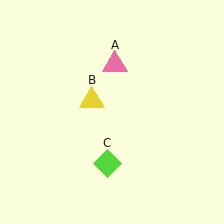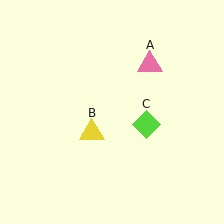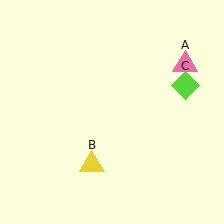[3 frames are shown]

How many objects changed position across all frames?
3 objects changed position: pink triangle (object A), yellow triangle (object B), lime diamond (object C).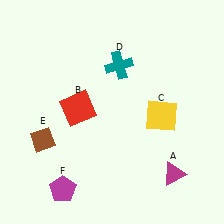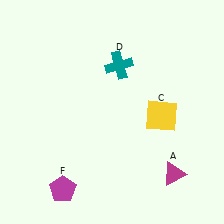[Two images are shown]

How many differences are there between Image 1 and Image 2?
There are 2 differences between the two images.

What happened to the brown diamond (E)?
The brown diamond (E) was removed in Image 2. It was in the bottom-left area of Image 1.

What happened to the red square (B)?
The red square (B) was removed in Image 2. It was in the top-left area of Image 1.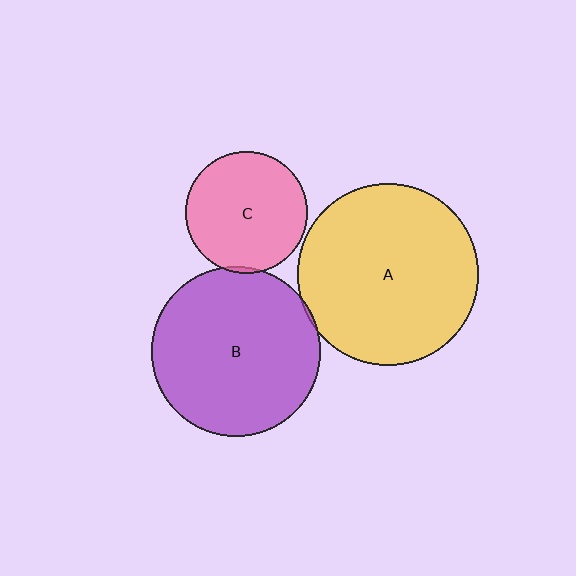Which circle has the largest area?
Circle A (yellow).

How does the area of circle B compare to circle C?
Approximately 1.9 times.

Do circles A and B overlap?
Yes.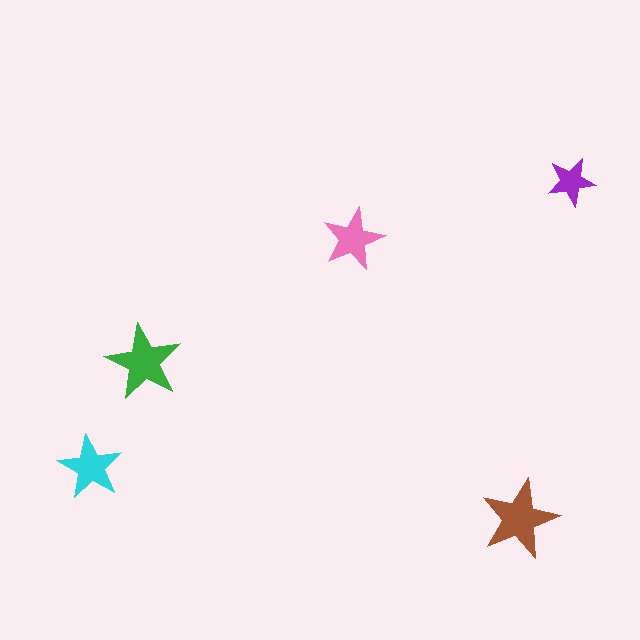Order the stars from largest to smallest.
the brown one, the green one, the cyan one, the pink one, the purple one.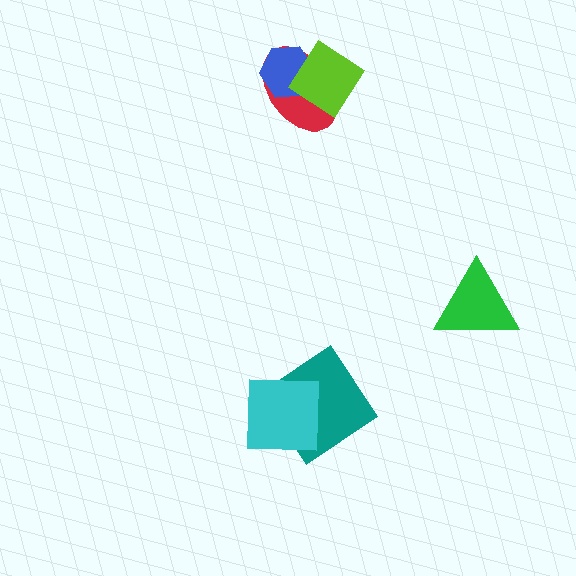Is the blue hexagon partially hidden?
Yes, it is partially covered by another shape.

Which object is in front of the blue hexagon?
The lime diamond is in front of the blue hexagon.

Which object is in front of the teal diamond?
The cyan square is in front of the teal diamond.